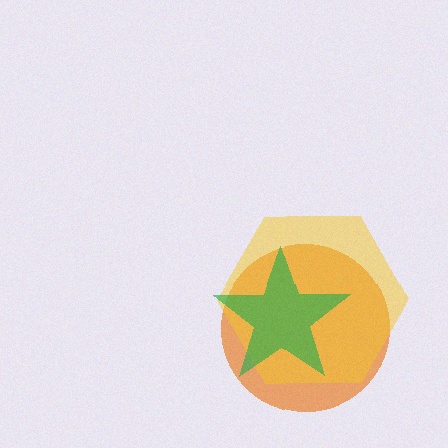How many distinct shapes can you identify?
There are 3 distinct shapes: an orange circle, a yellow hexagon, a green star.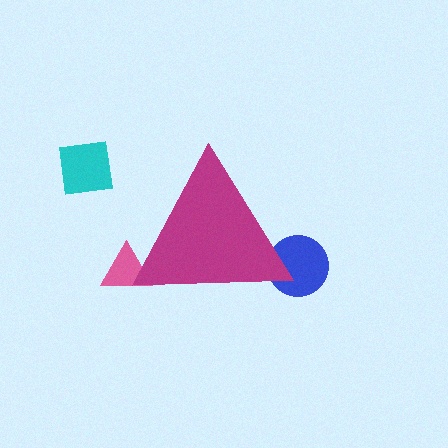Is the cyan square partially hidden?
No, the cyan square is fully visible.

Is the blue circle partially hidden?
Yes, the blue circle is partially hidden behind the magenta triangle.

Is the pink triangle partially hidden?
Yes, the pink triangle is partially hidden behind the magenta triangle.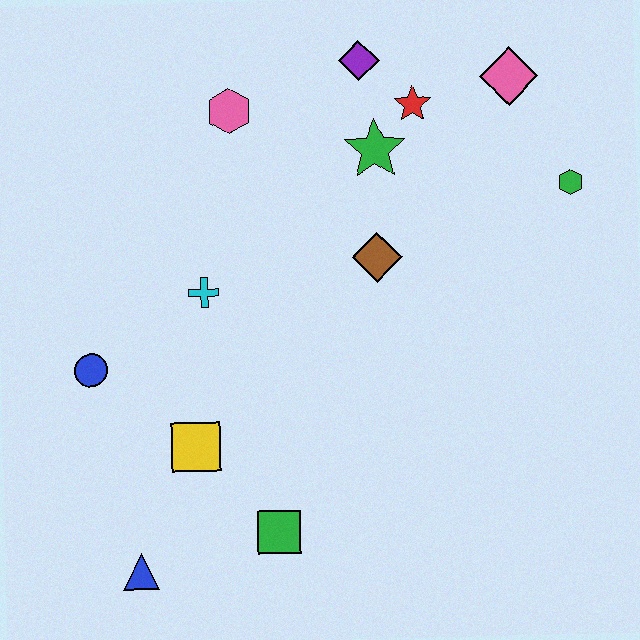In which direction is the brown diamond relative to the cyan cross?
The brown diamond is to the right of the cyan cross.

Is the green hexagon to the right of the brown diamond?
Yes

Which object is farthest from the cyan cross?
The green hexagon is farthest from the cyan cross.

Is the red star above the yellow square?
Yes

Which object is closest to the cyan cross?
The blue circle is closest to the cyan cross.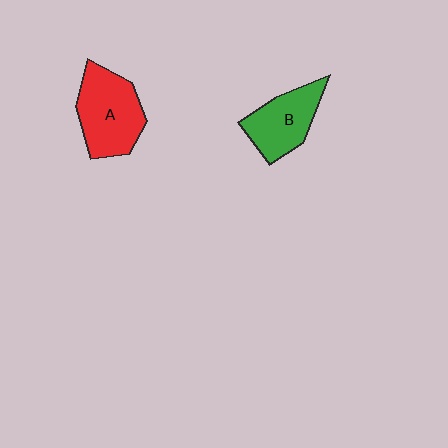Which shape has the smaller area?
Shape B (green).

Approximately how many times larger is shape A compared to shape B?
Approximately 1.3 times.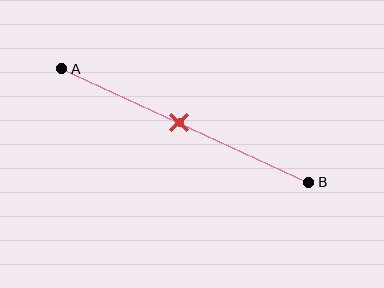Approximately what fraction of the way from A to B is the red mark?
The red mark is approximately 45% of the way from A to B.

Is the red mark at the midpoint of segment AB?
Yes, the mark is approximately at the midpoint.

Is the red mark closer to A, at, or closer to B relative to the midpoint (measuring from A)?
The red mark is approximately at the midpoint of segment AB.